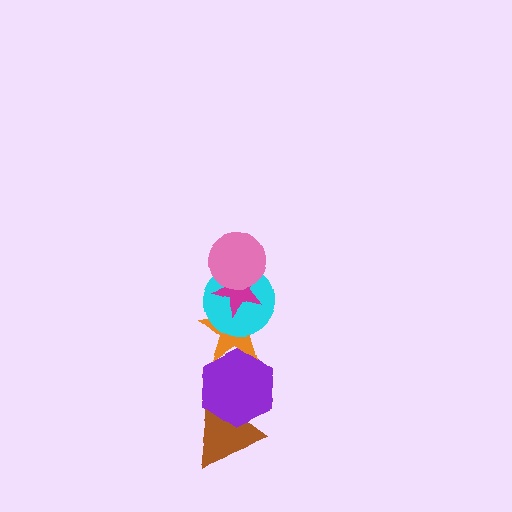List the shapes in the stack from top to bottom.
From top to bottom: the pink circle, the magenta star, the cyan circle, the orange star, the purple hexagon, the brown triangle.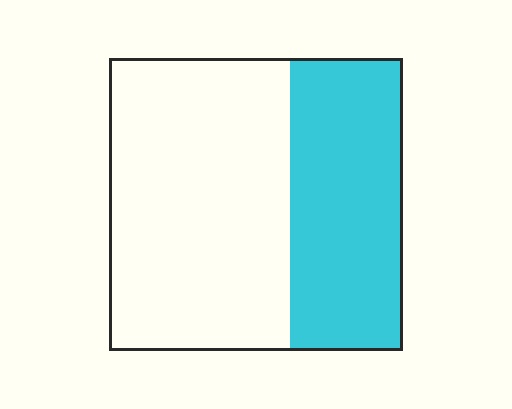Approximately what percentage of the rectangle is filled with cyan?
Approximately 40%.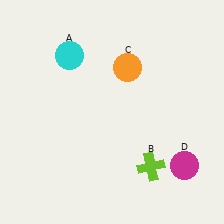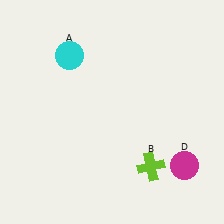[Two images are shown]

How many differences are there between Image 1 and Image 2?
There is 1 difference between the two images.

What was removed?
The orange circle (C) was removed in Image 2.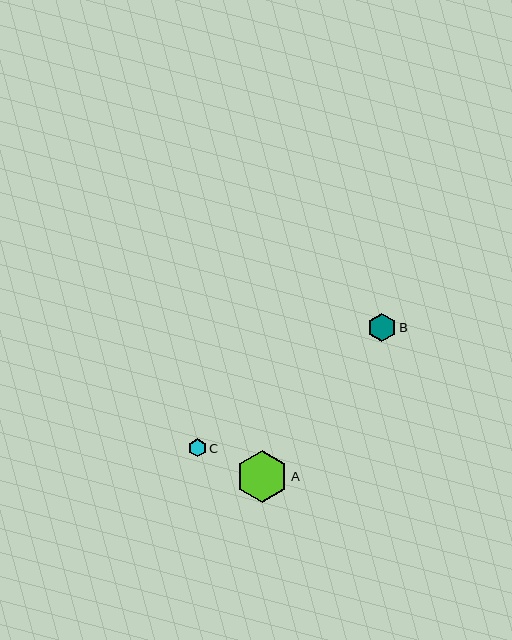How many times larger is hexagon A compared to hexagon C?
Hexagon A is approximately 2.9 times the size of hexagon C.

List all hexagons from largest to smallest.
From largest to smallest: A, B, C.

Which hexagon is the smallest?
Hexagon C is the smallest with a size of approximately 18 pixels.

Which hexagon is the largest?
Hexagon A is the largest with a size of approximately 52 pixels.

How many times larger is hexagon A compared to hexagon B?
Hexagon A is approximately 1.8 times the size of hexagon B.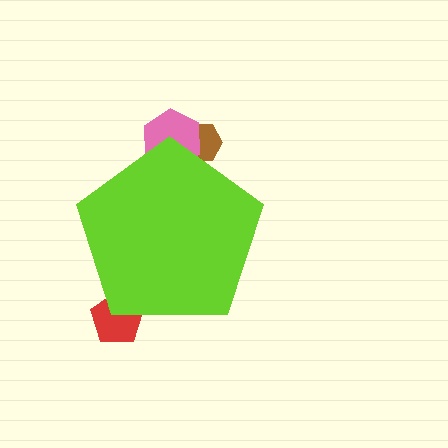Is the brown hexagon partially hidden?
Yes, the brown hexagon is partially hidden behind the lime pentagon.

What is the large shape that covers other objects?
A lime pentagon.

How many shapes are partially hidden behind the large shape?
3 shapes are partially hidden.